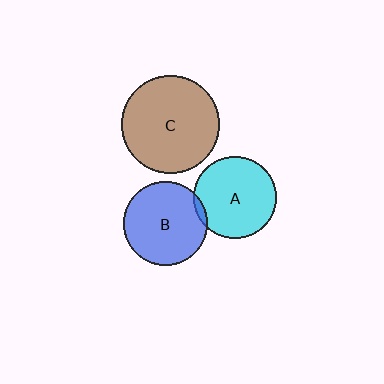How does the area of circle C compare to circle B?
Approximately 1.4 times.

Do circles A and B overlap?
Yes.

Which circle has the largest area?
Circle C (brown).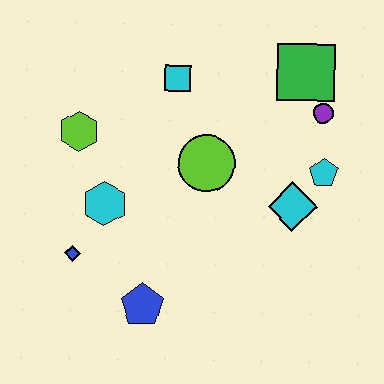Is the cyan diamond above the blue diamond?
Yes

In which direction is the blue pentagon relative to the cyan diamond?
The blue pentagon is to the left of the cyan diamond.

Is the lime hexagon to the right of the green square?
No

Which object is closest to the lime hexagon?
The cyan hexagon is closest to the lime hexagon.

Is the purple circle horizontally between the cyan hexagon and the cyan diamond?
No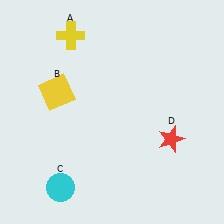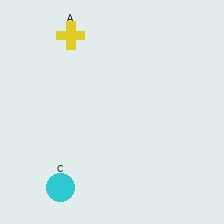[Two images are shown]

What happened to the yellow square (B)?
The yellow square (B) was removed in Image 2. It was in the top-left area of Image 1.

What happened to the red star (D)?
The red star (D) was removed in Image 2. It was in the bottom-right area of Image 1.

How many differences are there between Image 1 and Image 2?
There are 2 differences between the two images.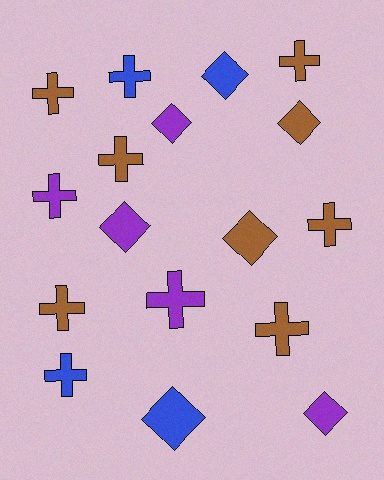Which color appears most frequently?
Brown, with 8 objects.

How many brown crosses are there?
There are 6 brown crosses.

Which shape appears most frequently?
Cross, with 10 objects.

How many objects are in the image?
There are 17 objects.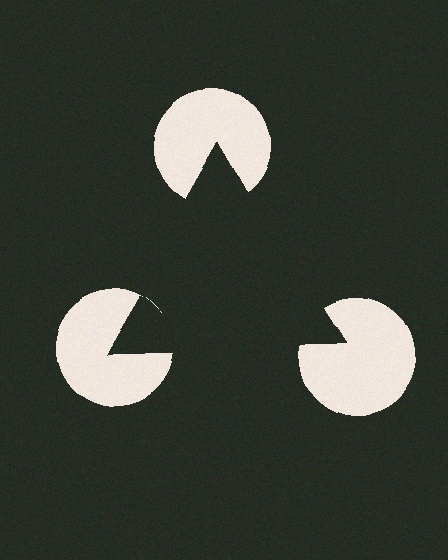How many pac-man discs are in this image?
There are 3 — one at each vertex of the illusory triangle.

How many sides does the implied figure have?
3 sides.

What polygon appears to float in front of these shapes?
An illusory triangle — its edges are inferred from the aligned wedge cuts in the pac-man discs, not physically drawn.